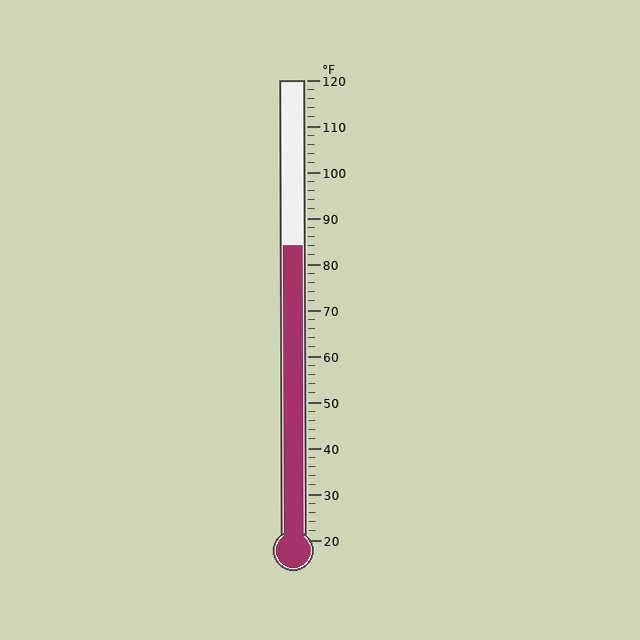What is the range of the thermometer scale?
The thermometer scale ranges from 20°F to 120°F.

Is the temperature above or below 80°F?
The temperature is above 80°F.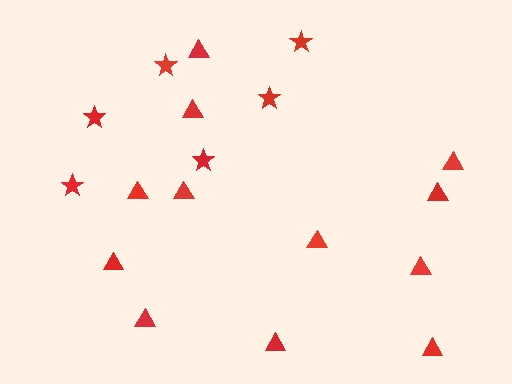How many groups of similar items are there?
There are 2 groups: one group of stars (6) and one group of triangles (12).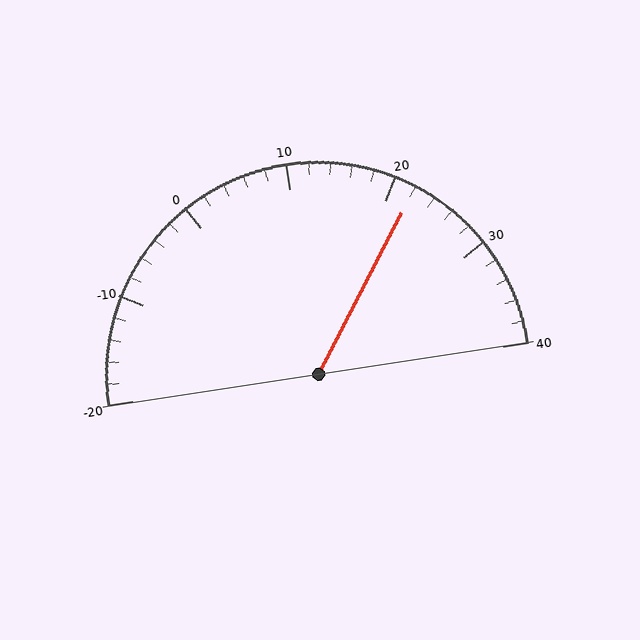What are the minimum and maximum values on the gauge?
The gauge ranges from -20 to 40.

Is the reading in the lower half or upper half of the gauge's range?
The reading is in the upper half of the range (-20 to 40).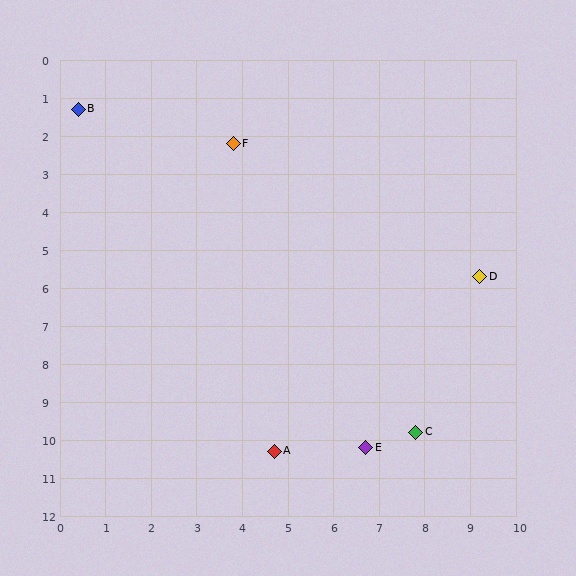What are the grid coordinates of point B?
Point B is at approximately (0.4, 1.3).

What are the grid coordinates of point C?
Point C is at approximately (7.8, 9.8).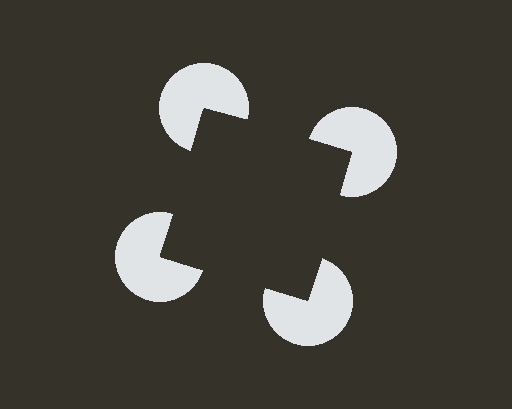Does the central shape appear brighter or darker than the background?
It typically appears slightly darker than the background, even though no actual brightness change is drawn.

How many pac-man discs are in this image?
There are 4 — one at each vertex of the illusory square.